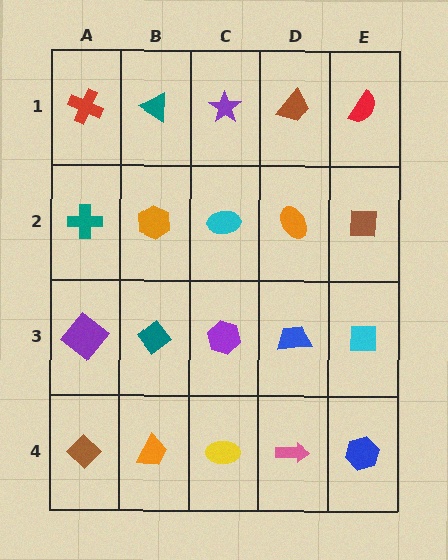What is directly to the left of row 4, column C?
An orange trapezoid.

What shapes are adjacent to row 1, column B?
An orange hexagon (row 2, column B), a red cross (row 1, column A), a purple star (row 1, column C).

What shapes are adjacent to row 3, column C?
A cyan ellipse (row 2, column C), a yellow ellipse (row 4, column C), a teal diamond (row 3, column B), a blue trapezoid (row 3, column D).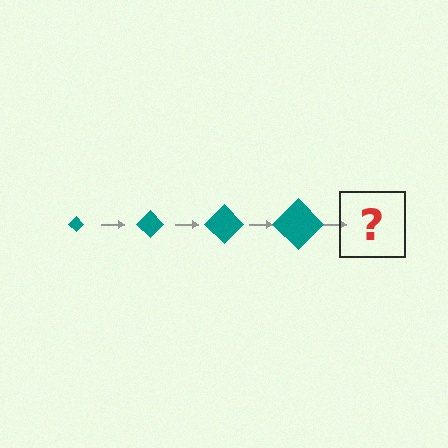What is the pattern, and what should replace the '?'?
The pattern is that the diamond gets progressively larger each step. The '?' should be a teal diamond, larger than the previous one.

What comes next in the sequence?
The next element should be a teal diamond, larger than the previous one.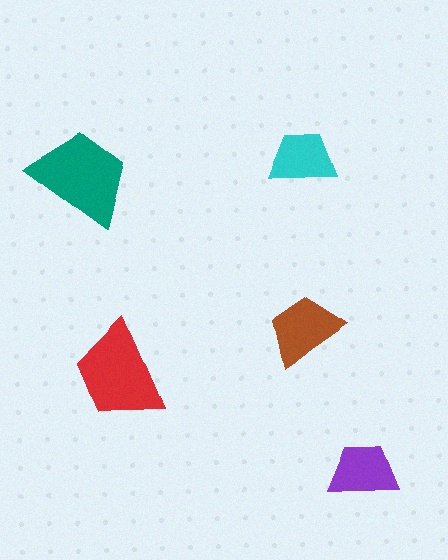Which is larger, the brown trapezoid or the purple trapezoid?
The brown one.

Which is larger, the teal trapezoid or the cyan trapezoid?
The teal one.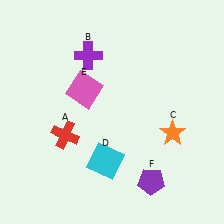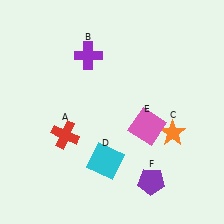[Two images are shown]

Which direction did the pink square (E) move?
The pink square (E) moved right.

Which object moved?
The pink square (E) moved right.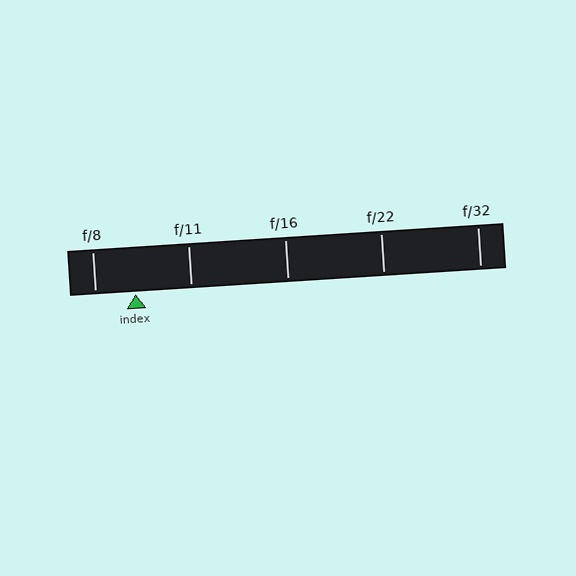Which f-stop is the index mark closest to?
The index mark is closest to f/8.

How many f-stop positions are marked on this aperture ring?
There are 5 f-stop positions marked.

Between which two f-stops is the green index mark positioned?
The index mark is between f/8 and f/11.